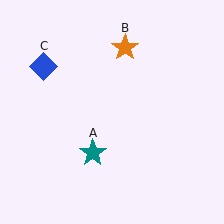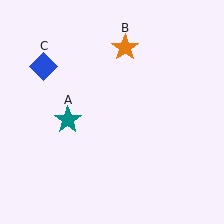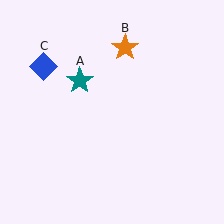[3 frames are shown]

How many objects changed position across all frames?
1 object changed position: teal star (object A).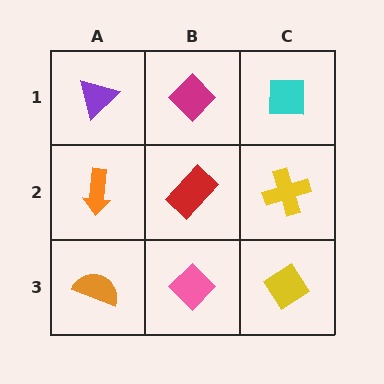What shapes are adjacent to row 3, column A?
An orange arrow (row 2, column A), a pink diamond (row 3, column B).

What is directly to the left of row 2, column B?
An orange arrow.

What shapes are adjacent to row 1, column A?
An orange arrow (row 2, column A), a magenta diamond (row 1, column B).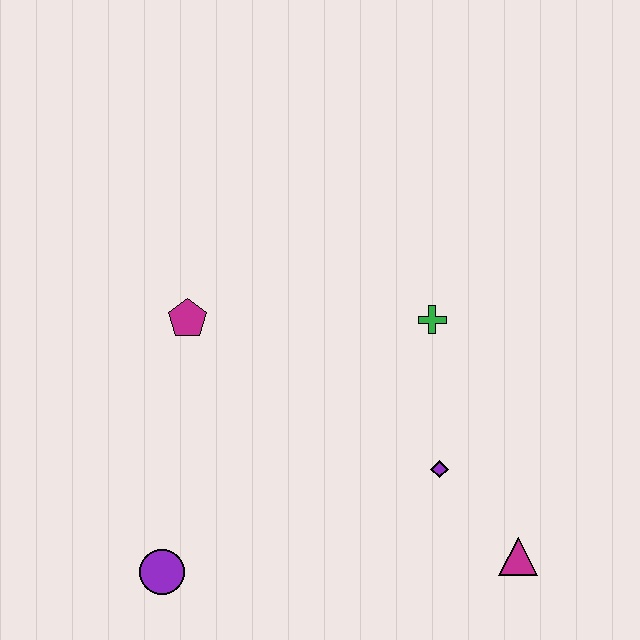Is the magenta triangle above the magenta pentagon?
No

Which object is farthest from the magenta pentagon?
The magenta triangle is farthest from the magenta pentagon.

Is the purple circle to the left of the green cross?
Yes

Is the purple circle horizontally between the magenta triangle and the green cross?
No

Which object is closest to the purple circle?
The magenta pentagon is closest to the purple circle.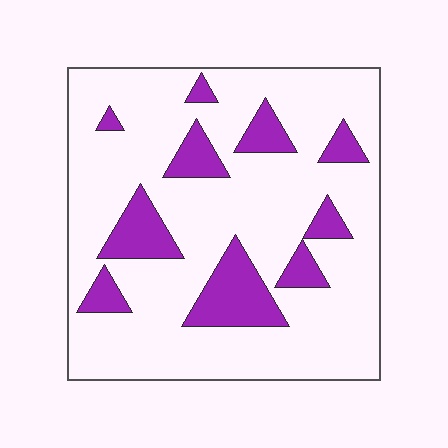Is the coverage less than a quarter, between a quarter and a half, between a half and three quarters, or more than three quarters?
Less than a quarter.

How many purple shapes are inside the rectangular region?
10.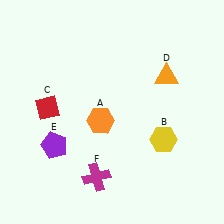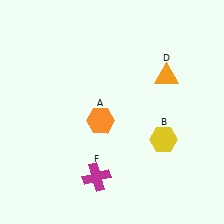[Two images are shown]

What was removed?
The purple pentagon (E), the red diamond (C) were removed in Image 2.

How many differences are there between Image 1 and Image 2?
There are 2 differences between the two images.